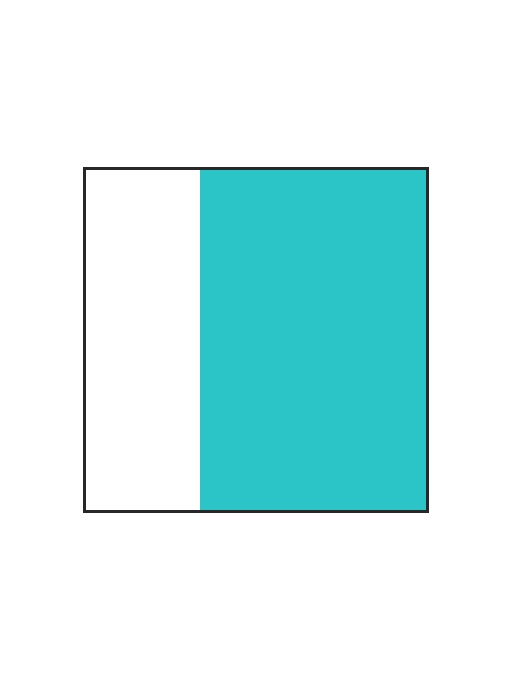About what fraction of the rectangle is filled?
About two thirds (2/3).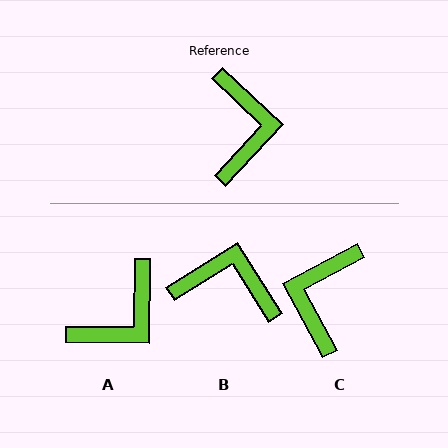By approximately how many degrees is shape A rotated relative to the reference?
Approximately 47 degrees clockwise.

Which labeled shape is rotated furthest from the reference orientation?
C, about 162 degrees away.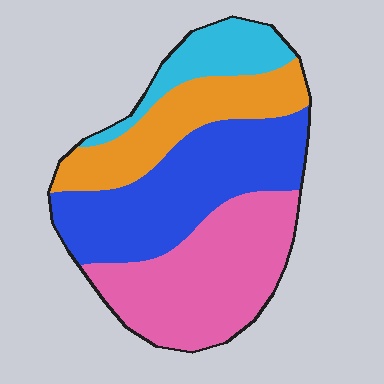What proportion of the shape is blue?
Blue covers roughly 35% of the shape.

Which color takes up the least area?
Cyan, at roughly 10%.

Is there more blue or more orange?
Blue.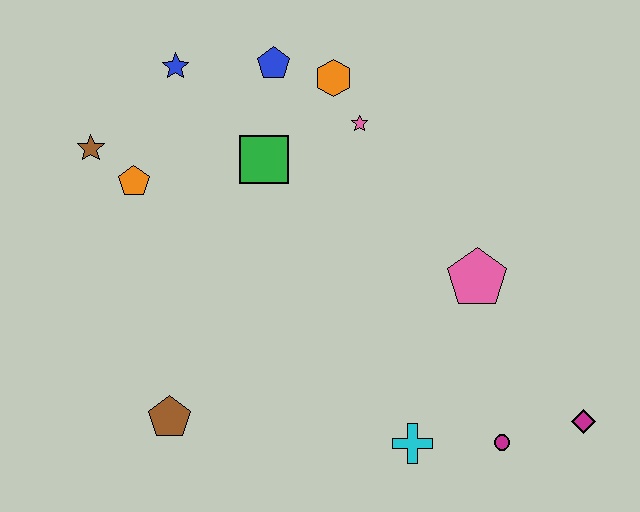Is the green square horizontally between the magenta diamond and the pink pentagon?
No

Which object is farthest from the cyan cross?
The blue star is farthest from the cyan cross.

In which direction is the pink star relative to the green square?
The pink star is to the right of the green square.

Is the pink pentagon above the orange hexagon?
No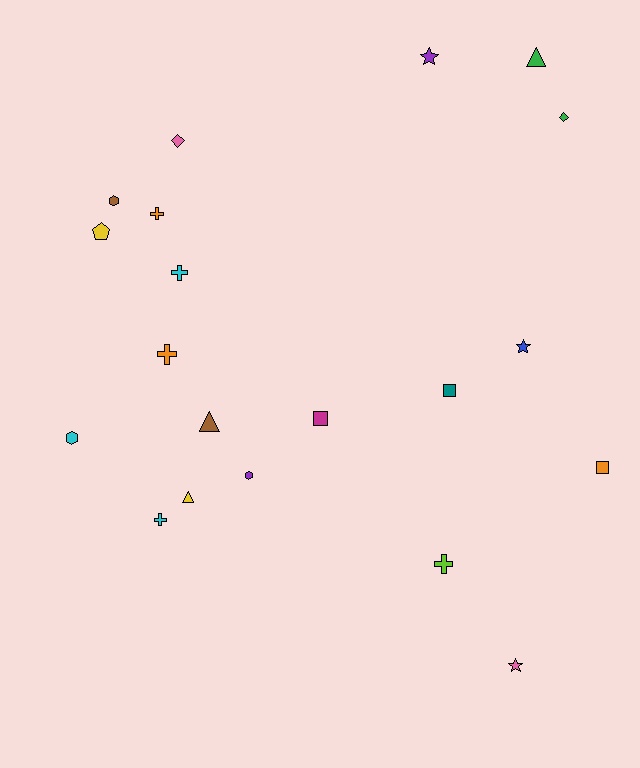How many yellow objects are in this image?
There are 2 yellow objects.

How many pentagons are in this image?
There is 1 pentagon.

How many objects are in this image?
There are 20 objects.